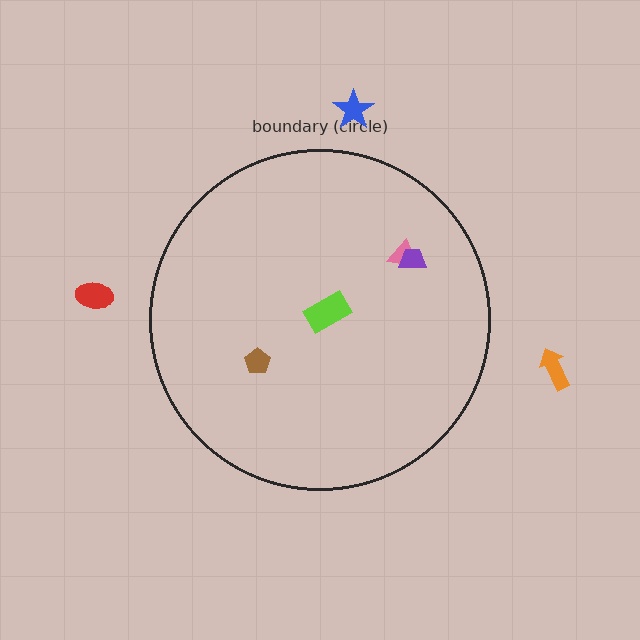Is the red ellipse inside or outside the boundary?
Outside.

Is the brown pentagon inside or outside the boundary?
Inside.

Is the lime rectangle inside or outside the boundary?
Inside.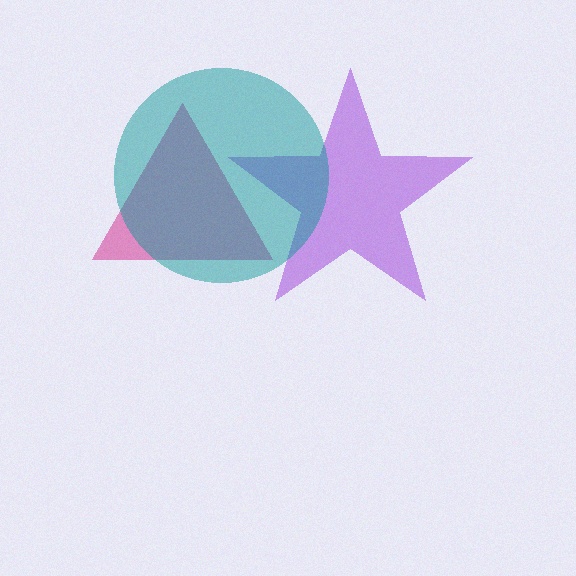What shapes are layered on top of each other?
The layered shapes are: a magenta triangle, a purple star, a teal circle.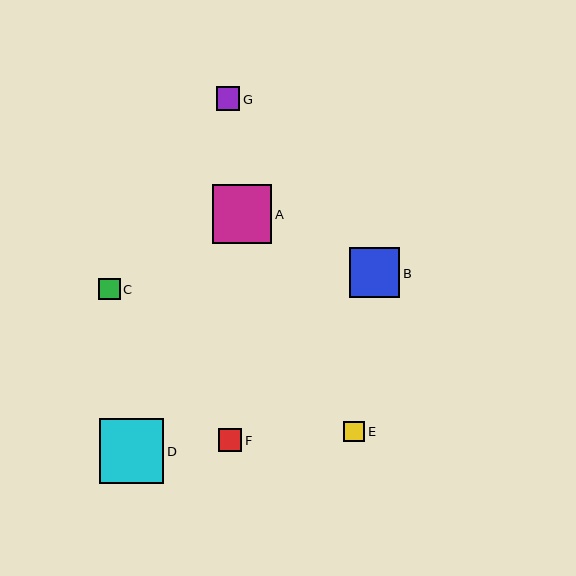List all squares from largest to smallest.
From largest to smallest: D, A, B, F, G, C, E.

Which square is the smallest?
Square E is the smallest with a size of approximately 21 pixels.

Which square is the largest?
Square D is the largest with a size of approximately 65 pixels.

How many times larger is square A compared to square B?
Square A is approximately 1.2 times the size of square B.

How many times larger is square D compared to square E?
Square D is approximately 3.1 times the size of square E.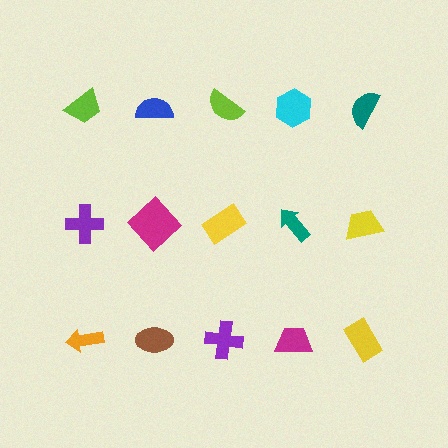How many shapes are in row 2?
5 shapes.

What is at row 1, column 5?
A teal semicircle.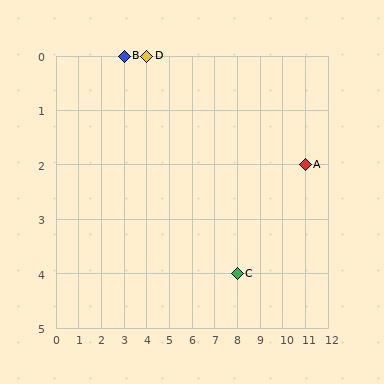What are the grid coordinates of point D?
Point D is at grid coordinates (4, 0).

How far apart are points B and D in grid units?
Points B and D are 1 column apart.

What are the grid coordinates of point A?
Point A is at grid coordinates (11, 2).